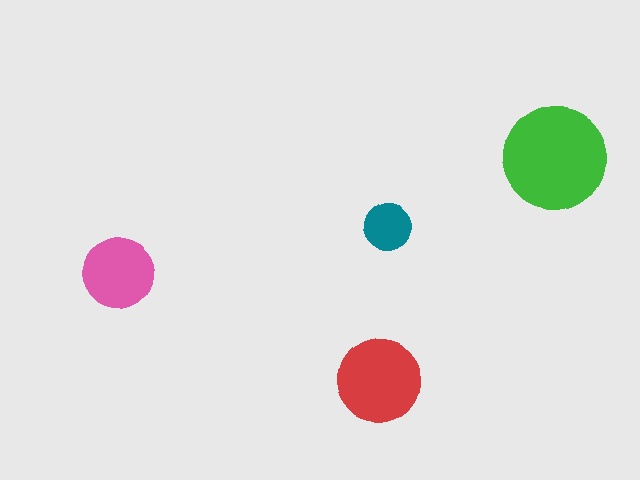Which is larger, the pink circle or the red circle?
The red one.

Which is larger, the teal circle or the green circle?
The green one.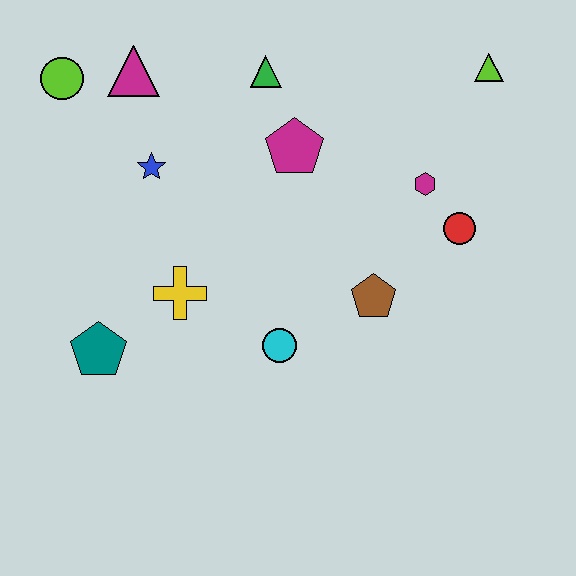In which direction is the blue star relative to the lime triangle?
The blue star is to the left of the lime triangle.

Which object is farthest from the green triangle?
The teal pentagon is farthest from the green triangle.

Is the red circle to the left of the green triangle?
No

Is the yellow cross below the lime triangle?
Yes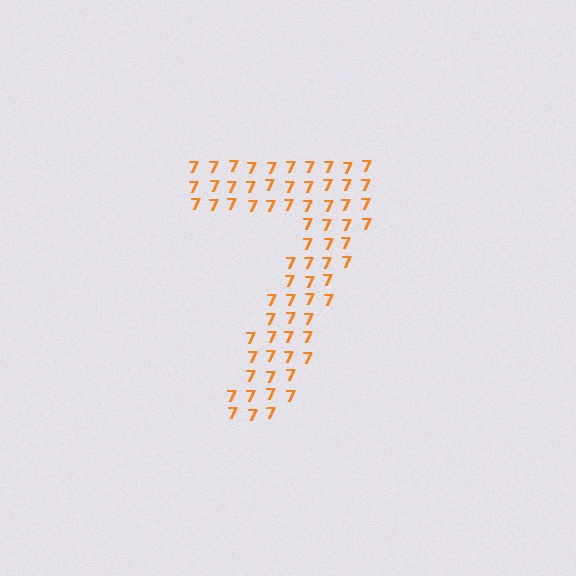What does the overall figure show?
The overall figure shows the digit 7.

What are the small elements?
The small elements are digit 7's.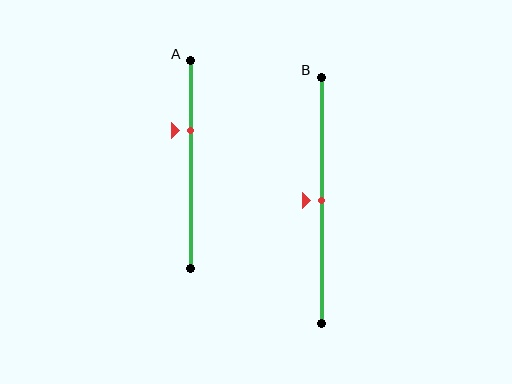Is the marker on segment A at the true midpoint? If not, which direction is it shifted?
No, the marker on segment A is shifted upward by about 16% of the segment length.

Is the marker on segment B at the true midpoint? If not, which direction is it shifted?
Yes, the marker on segment B is at the true midpoint.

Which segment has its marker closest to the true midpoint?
Segment B has its marker closest to the true midpoint.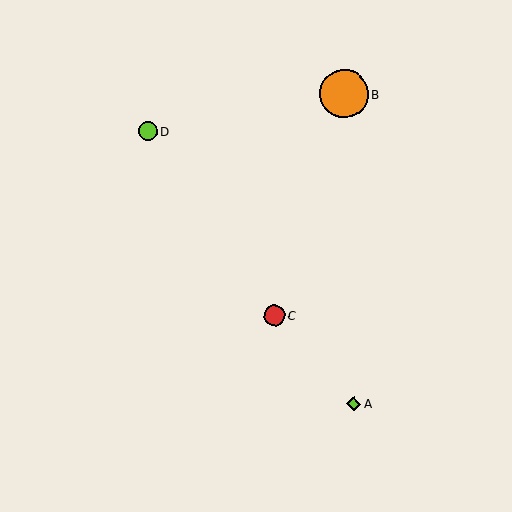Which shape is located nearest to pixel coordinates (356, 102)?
The orange circle (labeled B) at (344, 94) is nearest to that location.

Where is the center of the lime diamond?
The center of the lime diamond is at (354, 404).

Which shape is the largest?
The orange circle (labeled B) is the largest.